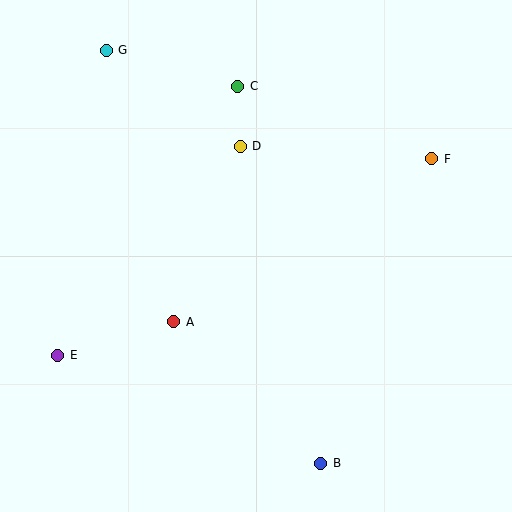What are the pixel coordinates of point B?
Point B is at (321, 463).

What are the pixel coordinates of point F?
Point F is at (432, 159).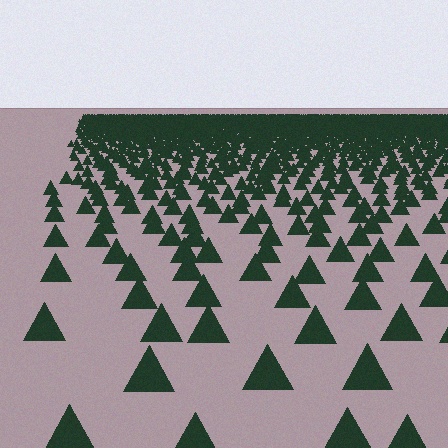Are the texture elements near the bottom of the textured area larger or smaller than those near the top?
Larger. Near the bottom, elements are closer to the viewer and appear at a bigger on-screen size.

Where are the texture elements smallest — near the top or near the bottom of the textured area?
Near the top.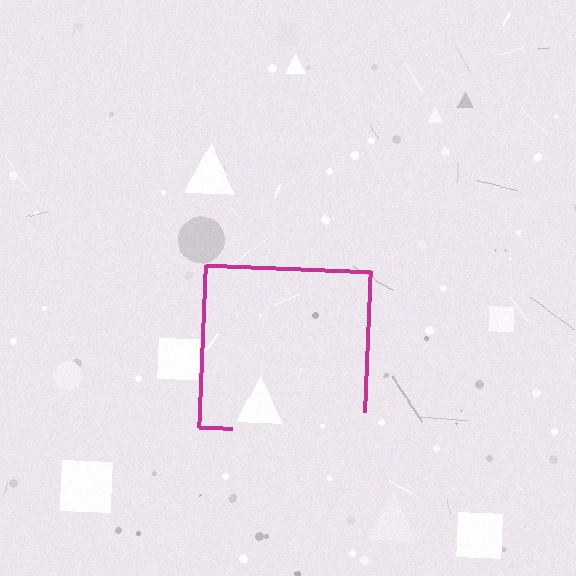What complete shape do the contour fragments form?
The contour fragments form a square.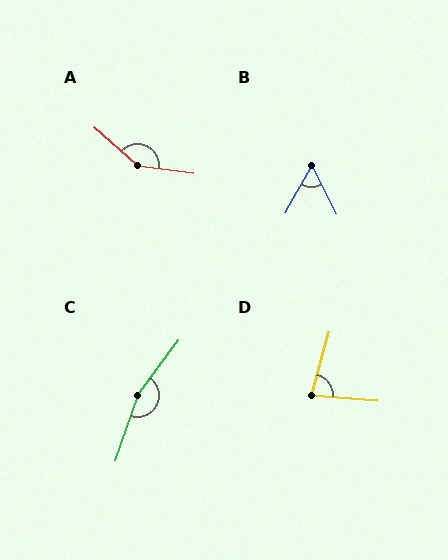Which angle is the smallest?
B, at approximately 56 degrees.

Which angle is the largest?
C, at approximately 163 degrees.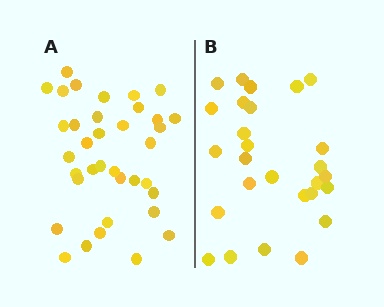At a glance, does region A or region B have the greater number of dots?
Region A (the left region) has more dots.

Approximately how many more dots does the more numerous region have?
Region A has roughly 8 or so more dots than region B.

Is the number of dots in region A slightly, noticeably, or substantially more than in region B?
Region A has noticeably more, but not dramatically so. The ratio is roughly 1.3 to 1.